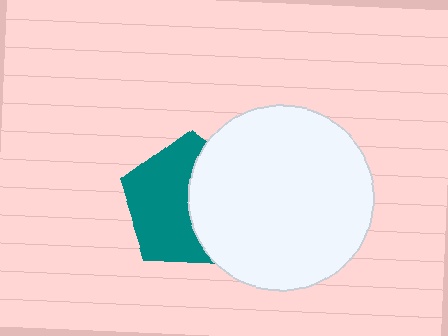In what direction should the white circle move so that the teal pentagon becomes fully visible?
The white circle should move right. That is the shortest direction to clear the overlap and leave the teal pentagon fully visible.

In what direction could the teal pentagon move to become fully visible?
The teal pentagon could move left. That would shift it out from behind the white circle entirely.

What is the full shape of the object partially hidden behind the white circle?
The partially hidden object is a teal pentagon.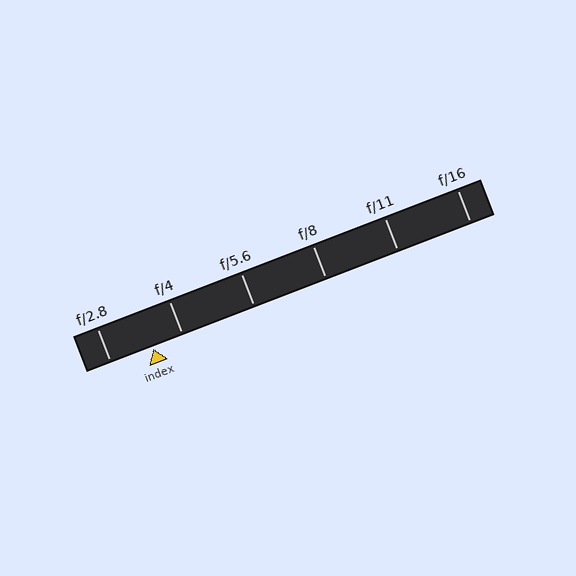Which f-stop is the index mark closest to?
The index mark is closest to f/4.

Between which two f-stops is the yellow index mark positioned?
The index mark is between f/2.8 and f/4.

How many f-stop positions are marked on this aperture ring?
There are 6 f-stop positions marked.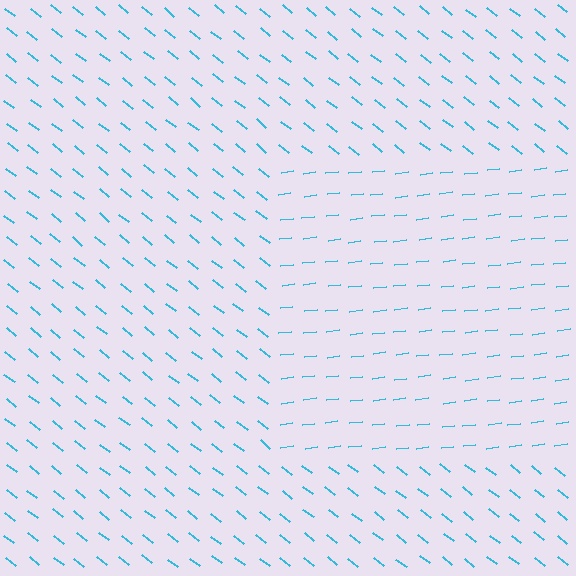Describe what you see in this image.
The image is filled with small cyan line segments. A rectangle region in the image has lines oriented differently from the surrounding lines, creating a visible texture boundary.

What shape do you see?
I see a rectangle.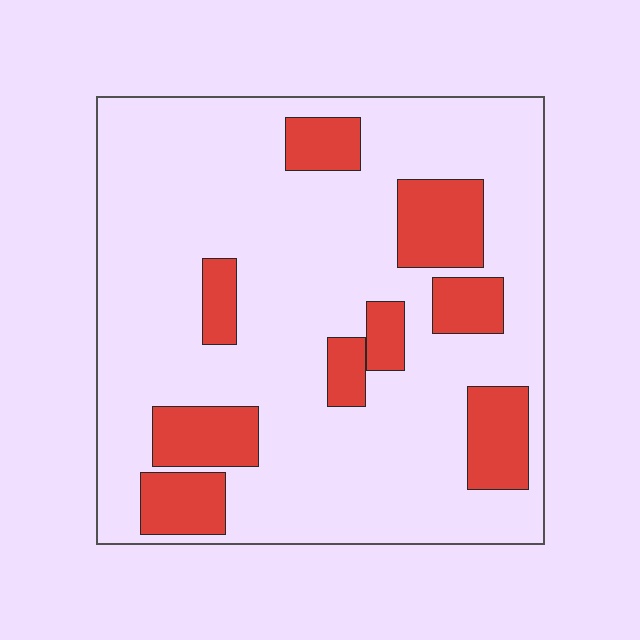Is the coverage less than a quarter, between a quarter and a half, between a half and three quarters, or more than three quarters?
Less than a quarter.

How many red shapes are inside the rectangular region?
9.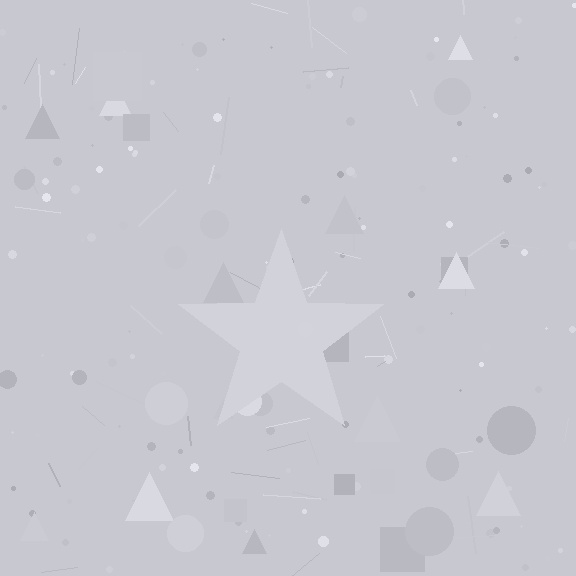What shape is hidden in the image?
A star is hidden in the image.